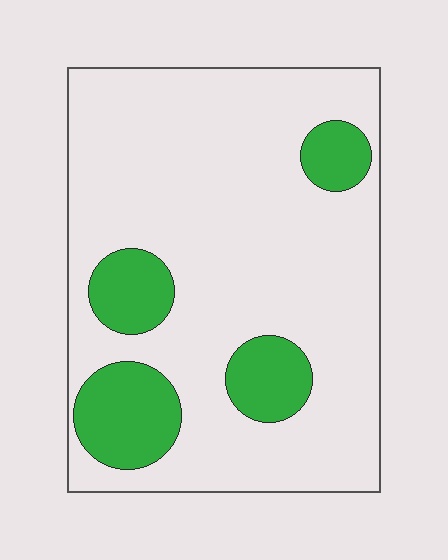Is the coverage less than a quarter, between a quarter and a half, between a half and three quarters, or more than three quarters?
Less than a quarter.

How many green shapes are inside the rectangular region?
4.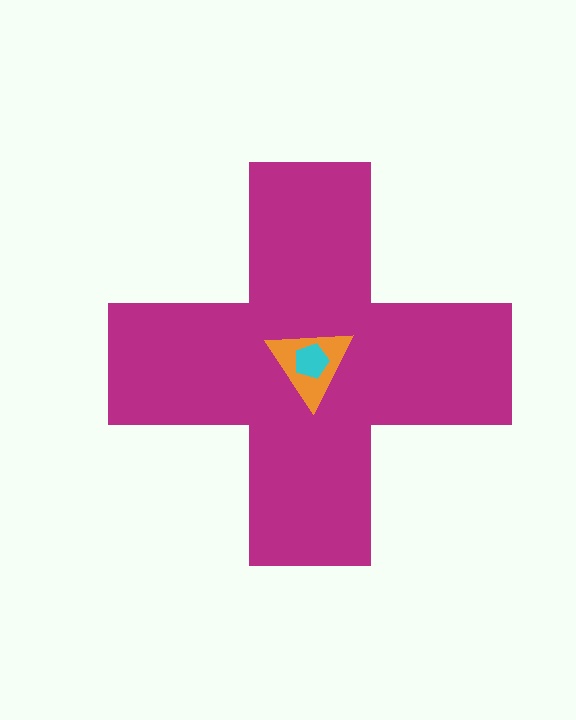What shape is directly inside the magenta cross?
The orange triangle.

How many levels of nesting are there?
3.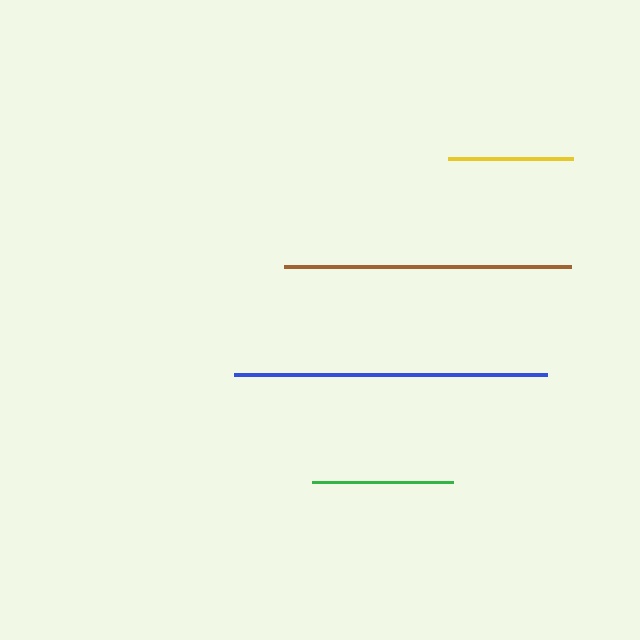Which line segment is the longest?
The blue line is the longest at approximately 313 pixels.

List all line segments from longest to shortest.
From longest to shortest: blue, brown, green, yellow.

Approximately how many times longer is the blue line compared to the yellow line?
The blue line is approximately 2.5 times the length of the yellow line.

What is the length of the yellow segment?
The yellow segment is approximately 125 pixels long.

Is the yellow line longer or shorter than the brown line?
The brown line is longer than the yellow line.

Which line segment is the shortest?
The yellow line is the shortest at approximately 125 pixels.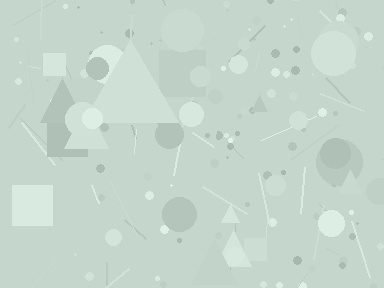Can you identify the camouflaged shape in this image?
The camouflaged shape is a triangle.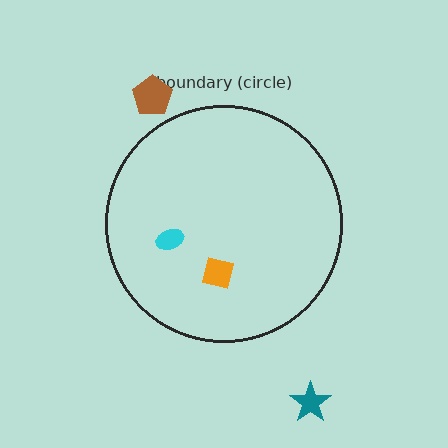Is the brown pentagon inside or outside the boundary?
Outside.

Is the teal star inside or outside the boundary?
Outside.